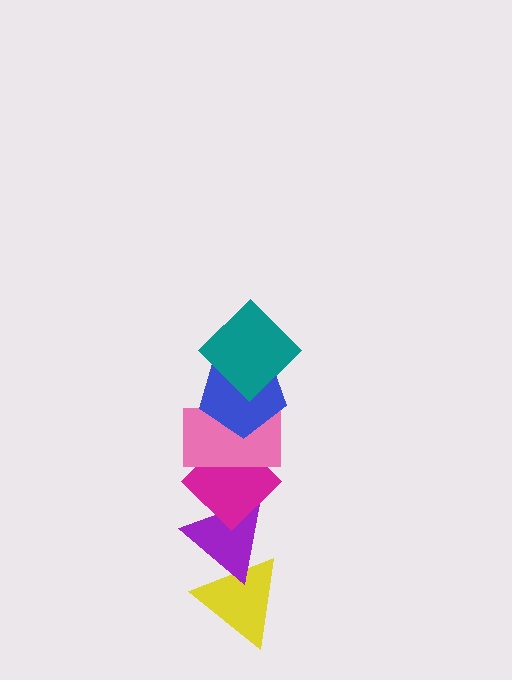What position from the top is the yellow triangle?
The yellow triangle is 6th from the top.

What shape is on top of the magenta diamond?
The pink rectangle is on top of the magenta diamond.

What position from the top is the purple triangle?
The purple triangle is 5th from the top.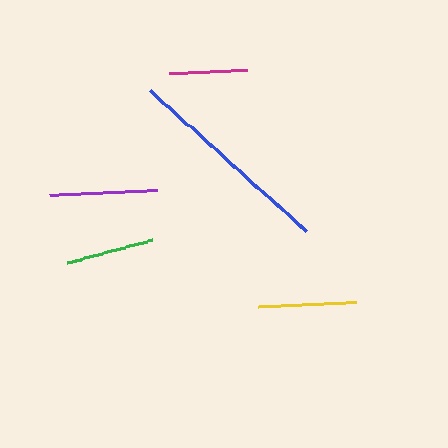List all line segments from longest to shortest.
From longest to shortest: blue, purple, yellow, green, magenta.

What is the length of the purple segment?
The purple segment is approximately 108 pixels long.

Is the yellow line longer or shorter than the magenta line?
The yellow line is longer than the magenta line.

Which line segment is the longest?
The blue line is the longest at approximately 211 pixels.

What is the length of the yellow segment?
The yellow segment is approximately 98 pixels long.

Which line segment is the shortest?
The magenta line is the shortest at approximately 78 pixels.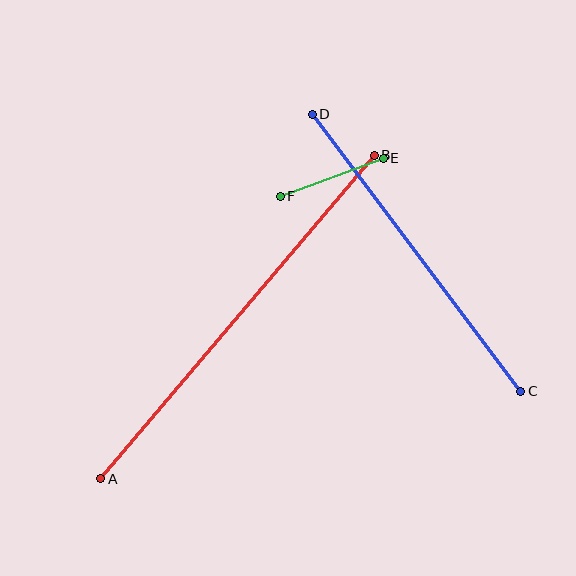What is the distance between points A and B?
The distance is approximately 424 pixels.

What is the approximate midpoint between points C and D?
The midpoint is at approximately (416, 253) pixels.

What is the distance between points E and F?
The distance is approximately 109 pixels.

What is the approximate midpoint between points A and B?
The midpoint is at approximately (237, 317) pixels.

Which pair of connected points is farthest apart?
Points A and B are farthest apart.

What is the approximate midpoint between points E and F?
The midpoint is at approximately (332, 177) pixels.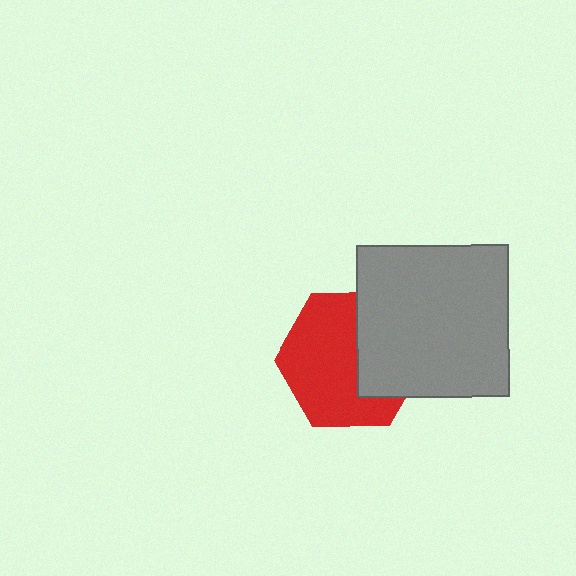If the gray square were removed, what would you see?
You would see the complete red hexagon.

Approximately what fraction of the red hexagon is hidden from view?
Roughly 38% of the red hexagon is hidden behind the gray square.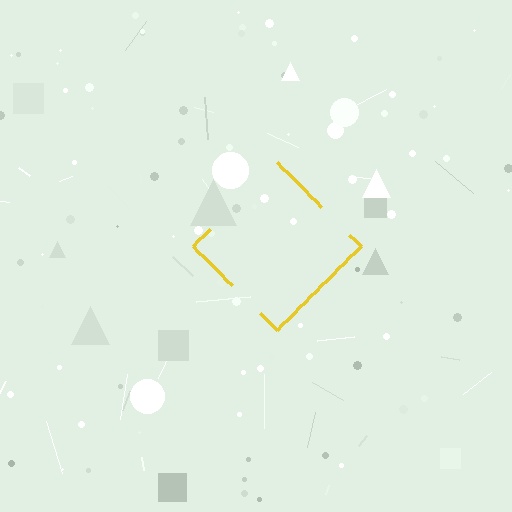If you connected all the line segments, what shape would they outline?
They would outline a diamond.